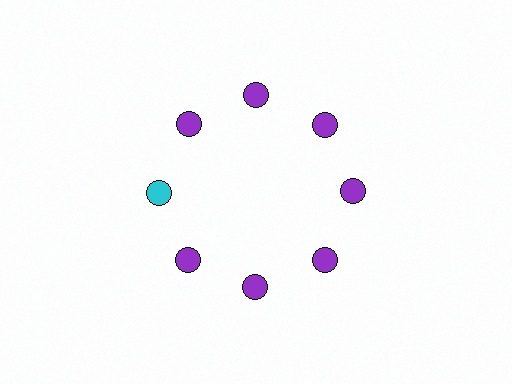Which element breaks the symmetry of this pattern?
The cyan circle at roughly the 9 o'clock position breaks the symmetry. All other shapes are purple circles.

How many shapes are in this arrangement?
There are 8 shapes arranged in a ring pattern.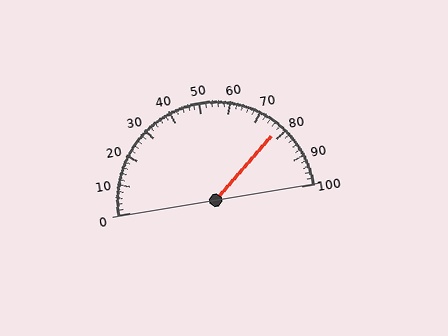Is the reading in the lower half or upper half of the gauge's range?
The reading is in the upper half of the range (0 to 100).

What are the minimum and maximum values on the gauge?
The gauge ranges from 0 to 100.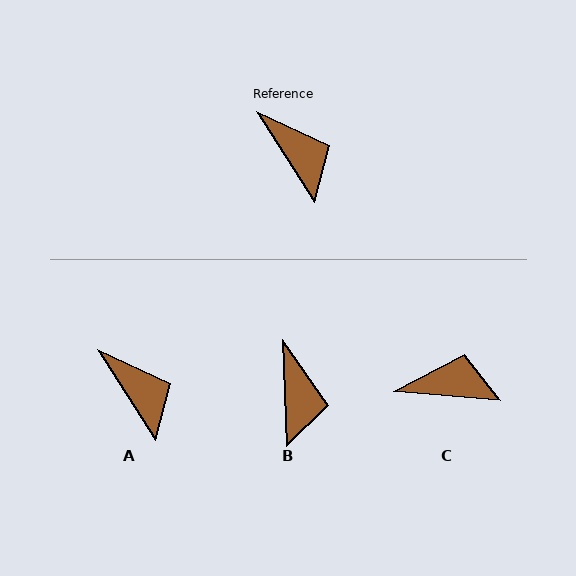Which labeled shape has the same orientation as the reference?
A.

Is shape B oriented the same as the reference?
No, it is off by about 31 degrees.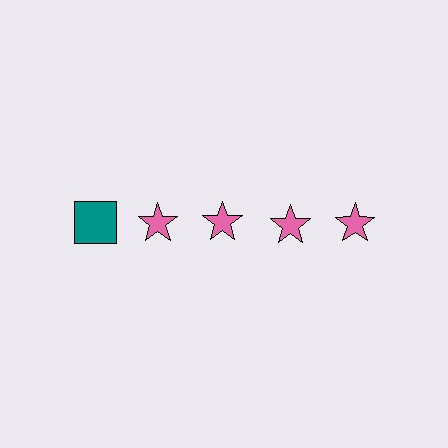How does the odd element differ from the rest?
It differs in both color (teal instead of pink) and shape (square instead of star).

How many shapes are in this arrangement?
There are 5 shapes arranged in a grid pattern.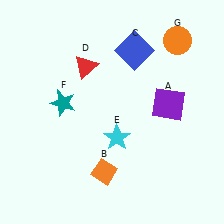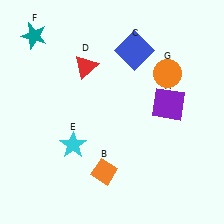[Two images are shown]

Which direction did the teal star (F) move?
The teal star (F) moved up.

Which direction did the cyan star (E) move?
The cyan star (E) moved left.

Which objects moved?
The objects that moved are: the cyan star (E), the teal star (F), the orange circle (G).